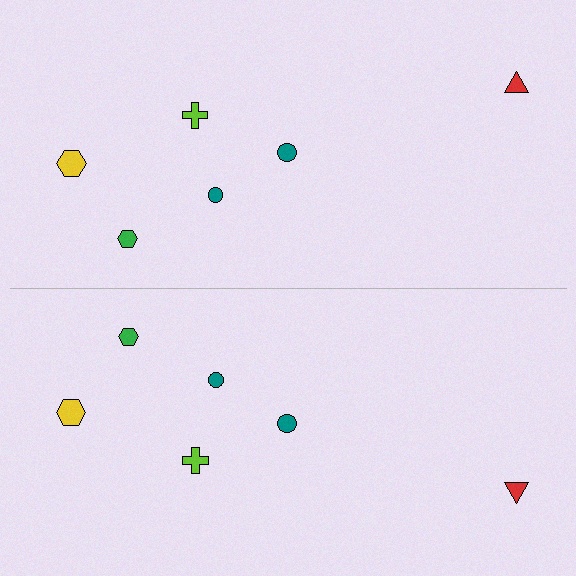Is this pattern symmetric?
Yes, this pattern has bilateral (reflection) symmetry.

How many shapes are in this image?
There are 12 shapes in this image.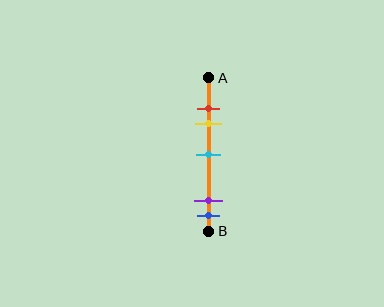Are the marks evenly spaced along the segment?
No, the marks are not evenly spaced.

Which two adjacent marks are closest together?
The red and yellow marks are the closest adjacent pair.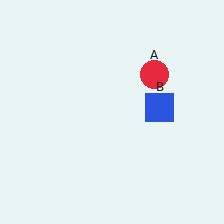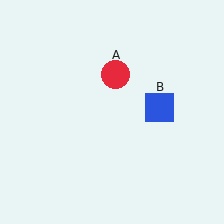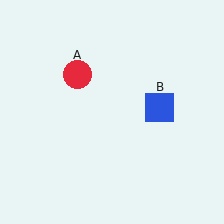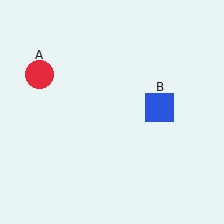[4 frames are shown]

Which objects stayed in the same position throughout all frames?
Blue square (object B) remained stationary.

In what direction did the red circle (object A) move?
The red circle (object A) moved left.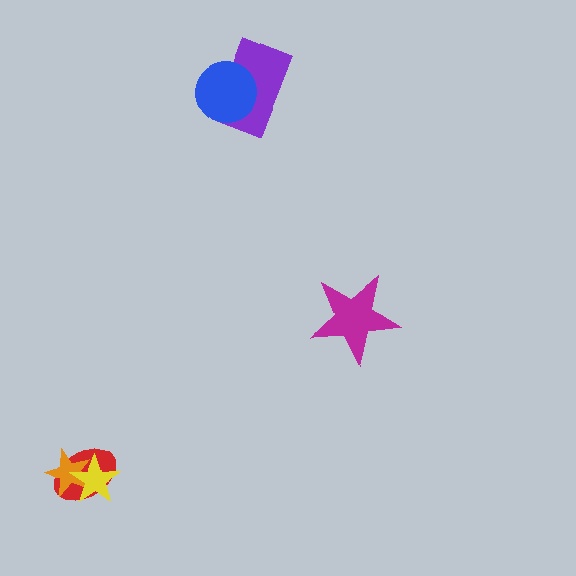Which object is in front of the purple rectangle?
The blue circle is in front of the purple rectangle.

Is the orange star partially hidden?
Yes, it is partially covered by another shape.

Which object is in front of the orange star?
The yellow star is in front of the orange star.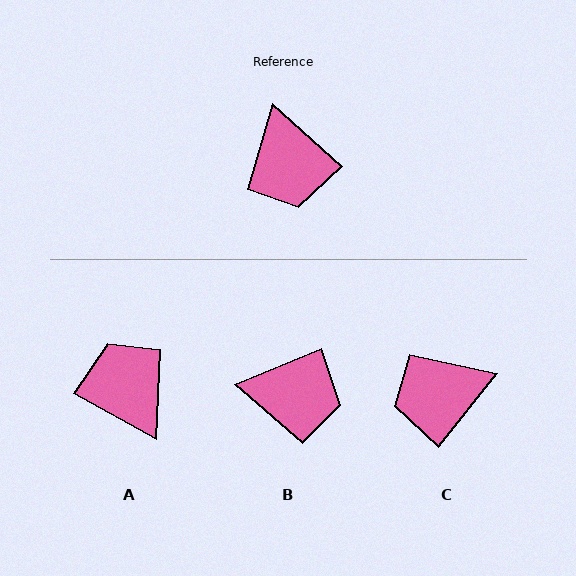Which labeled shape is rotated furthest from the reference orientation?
A, about 167 degrees away.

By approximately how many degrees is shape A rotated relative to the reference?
Approximately 167 degrees clockwise.